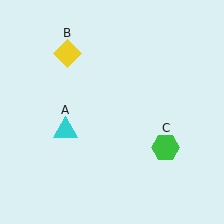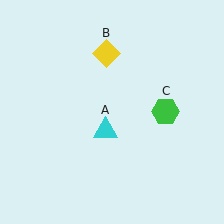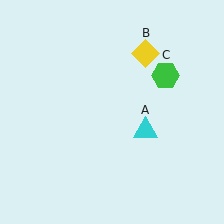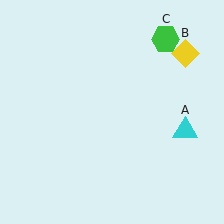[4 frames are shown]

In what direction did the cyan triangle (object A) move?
The cyan triangle (object A) moved right.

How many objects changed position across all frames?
3 objects changed position: cyan triangle (object A), yellow diamond (object B), green hexagon (object C).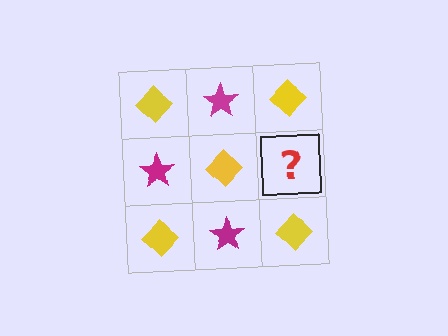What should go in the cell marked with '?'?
The missing cell should contain a magenta star.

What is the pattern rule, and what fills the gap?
The rule is that it alternates yellow diamond and magenta star in a checkerboard pattern. The gap should be filled with a magenta star.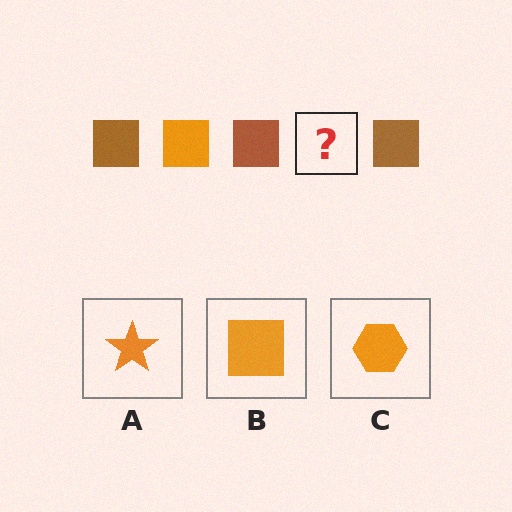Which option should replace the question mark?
Option B.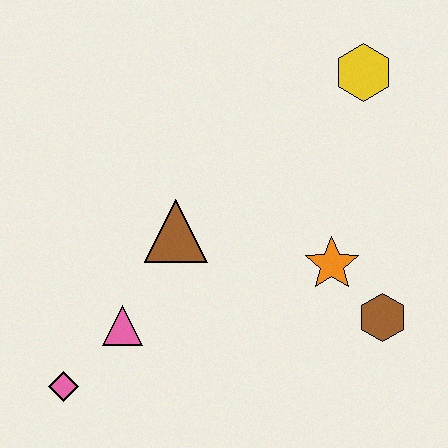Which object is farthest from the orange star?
The pink diamond is farthest from the orange star.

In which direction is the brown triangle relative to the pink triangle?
The brown triangle is above the pink triangle.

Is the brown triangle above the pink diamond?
Yes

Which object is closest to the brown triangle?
The pink triangle is closest to the brown triangle.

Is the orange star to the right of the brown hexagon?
No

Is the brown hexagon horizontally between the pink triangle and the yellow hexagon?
No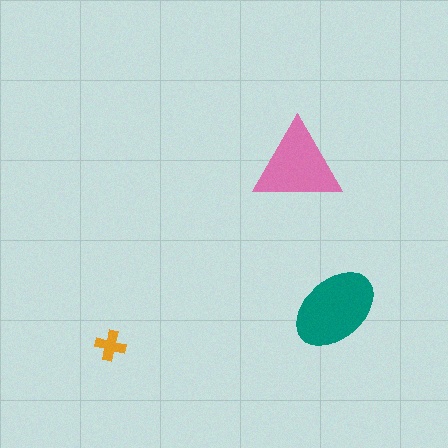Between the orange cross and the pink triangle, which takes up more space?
The pink triangle.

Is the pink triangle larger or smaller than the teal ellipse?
Smaller.